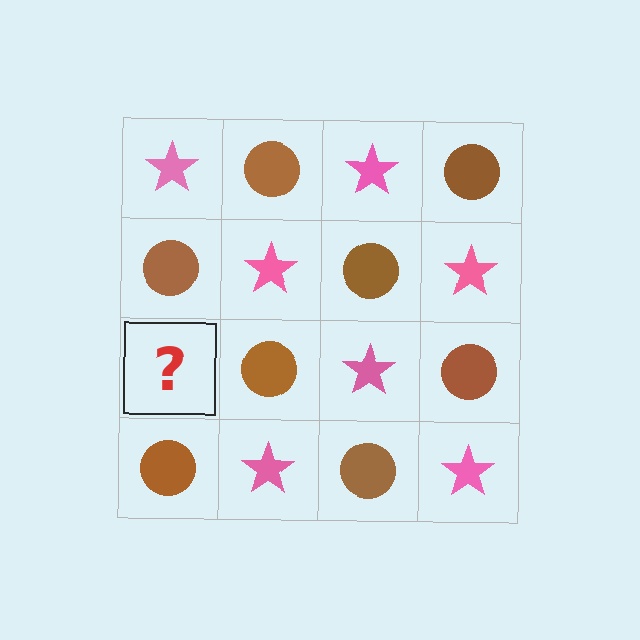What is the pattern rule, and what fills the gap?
The rule is that it alternates pink star and brown circle in a checkerboard pattern. The gap should be filled with a pink star.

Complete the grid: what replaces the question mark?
The question mark should be replaced with a pink star.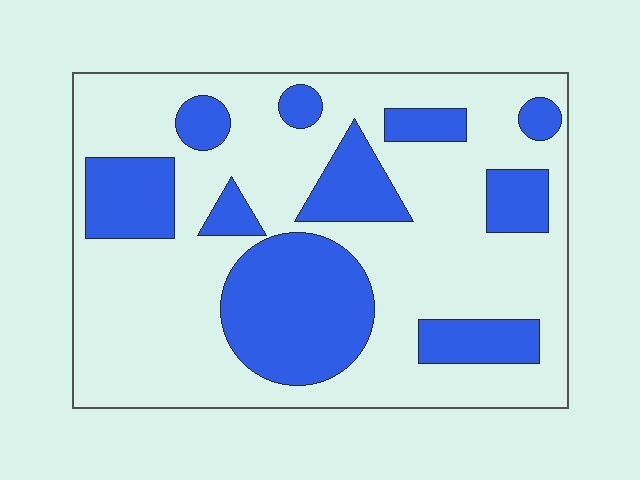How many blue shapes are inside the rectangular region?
10.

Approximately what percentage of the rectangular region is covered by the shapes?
Approximately 30%.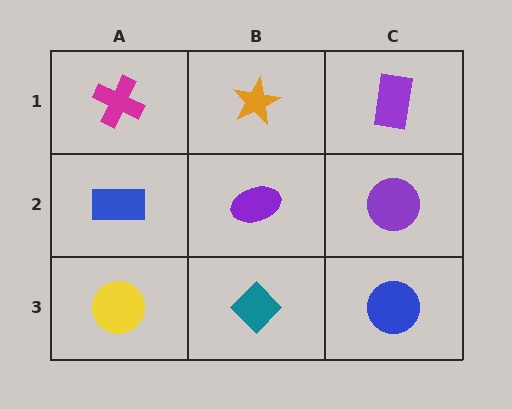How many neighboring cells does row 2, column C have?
3.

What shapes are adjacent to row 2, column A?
A magenta cross (row 1, column A), a yellow circle (row 3, column A), a purple ellipse (row 2, column B).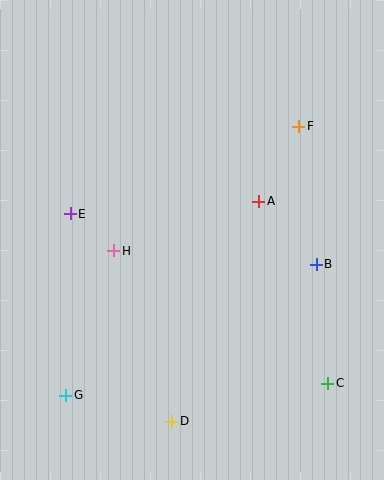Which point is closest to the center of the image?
Point A at (259, 201) is closest to the center.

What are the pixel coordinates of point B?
Point B is at (316, 264).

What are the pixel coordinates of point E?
Point E is at (70, 214).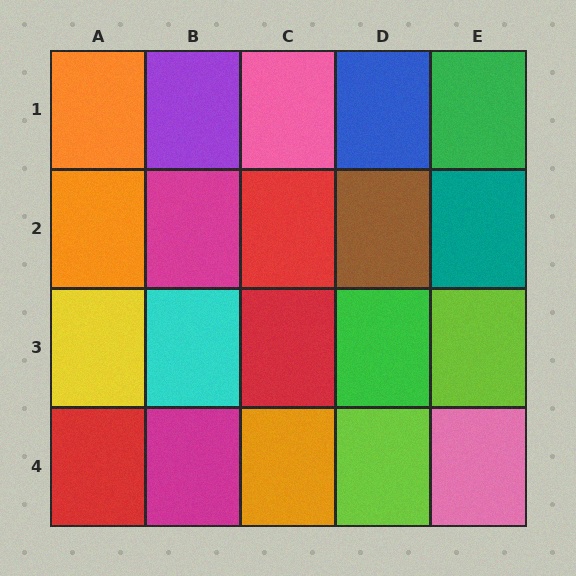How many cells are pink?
2 cells are pink.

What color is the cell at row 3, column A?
Yellow.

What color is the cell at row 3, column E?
Lime.